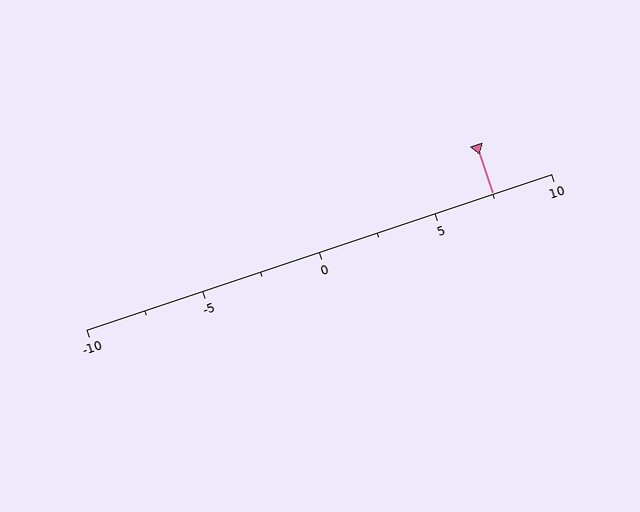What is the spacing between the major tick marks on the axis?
The major ticks are spaced 5 apart.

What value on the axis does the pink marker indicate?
The marker indicates approximately 7.5.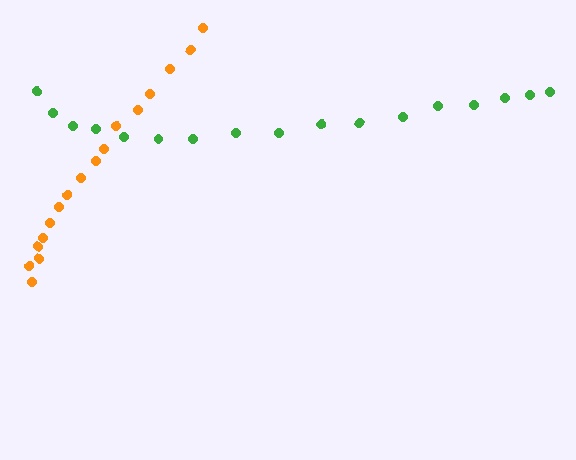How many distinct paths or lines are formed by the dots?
There are 2 distinct paths.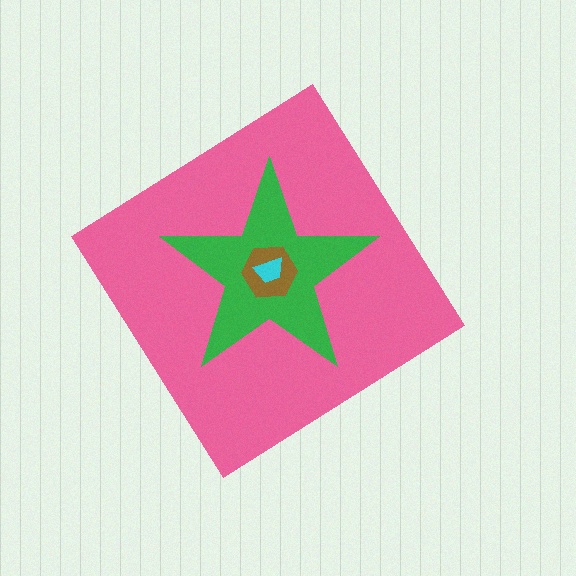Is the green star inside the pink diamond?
Yes.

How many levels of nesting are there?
4.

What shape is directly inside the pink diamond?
The green star.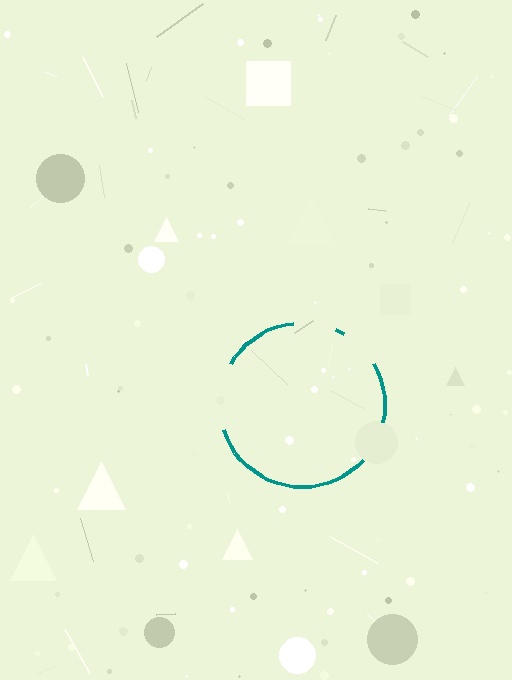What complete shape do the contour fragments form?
The contour fragments form a circle.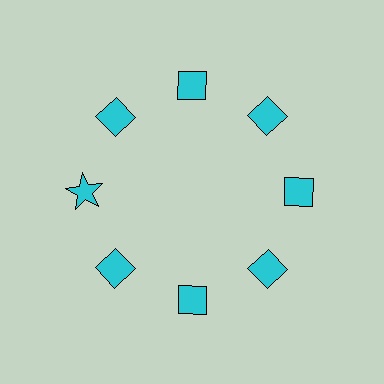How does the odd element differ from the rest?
It has a different shape: star instead of diamond.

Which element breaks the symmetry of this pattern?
The cyan star at roughly the 9 o'clock position breaks the symmetry. All other shapes are cyan diamonds.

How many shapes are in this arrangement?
There are 8 shapes arranged in a ring pattern.